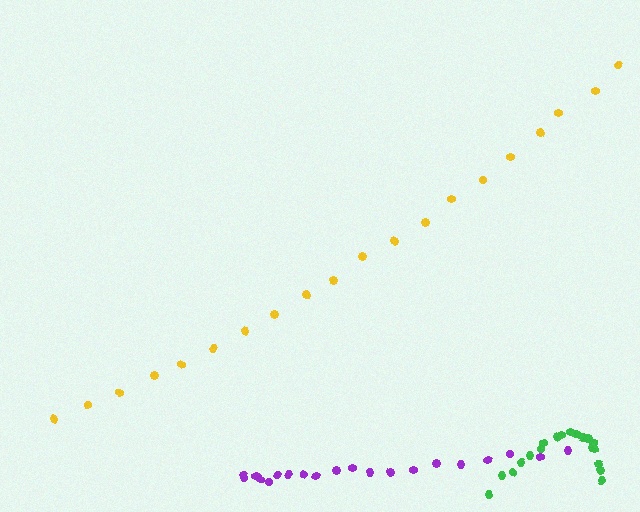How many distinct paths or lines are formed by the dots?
There are 3 distinct paths.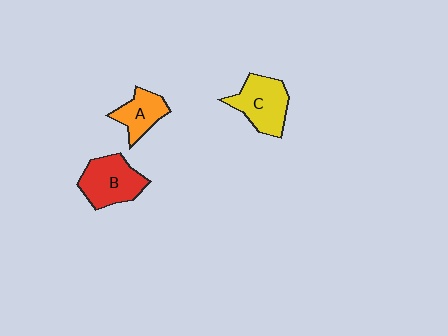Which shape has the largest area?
Shape B (red).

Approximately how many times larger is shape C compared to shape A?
Approximately 1.4 times.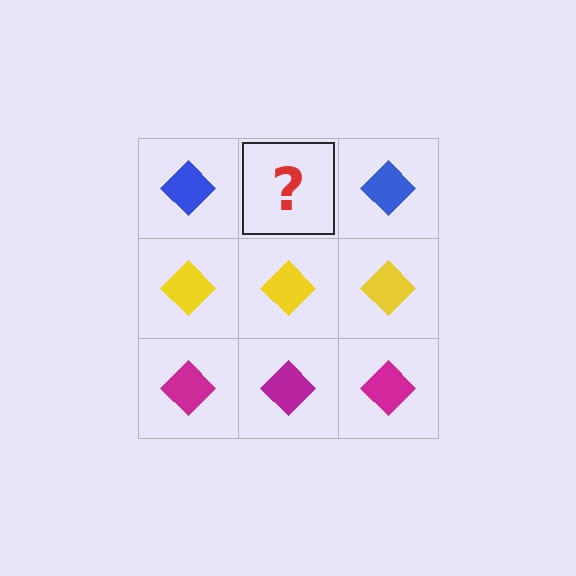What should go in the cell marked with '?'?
The missing cell should contain a blue diamond.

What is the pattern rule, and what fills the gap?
The rule is that each row has a consistent color. The gap should be filled with a blue diamond.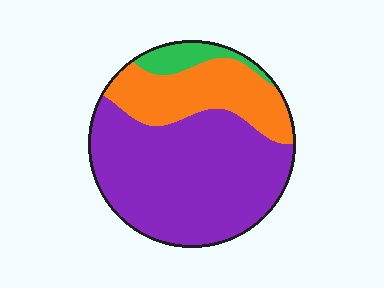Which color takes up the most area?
Purple, at roughly 65%.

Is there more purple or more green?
Purple.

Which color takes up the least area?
Green, at roughly 10%.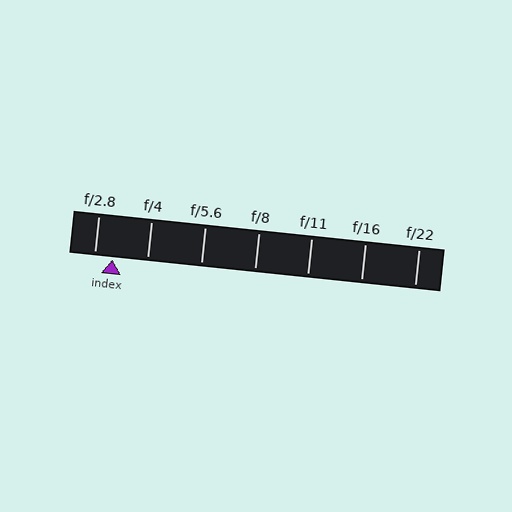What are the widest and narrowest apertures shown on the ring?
The widest aperture shown is f/2.8 and the narrowest is f/22.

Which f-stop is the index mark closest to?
The index mark is closest to f/2.8.